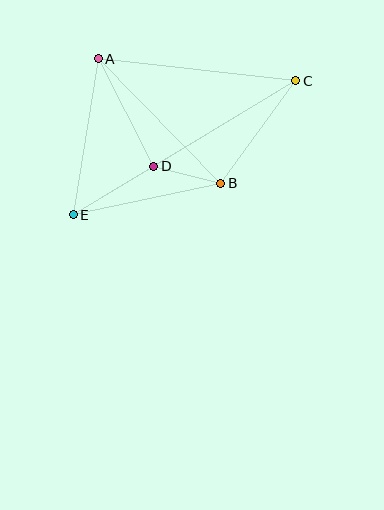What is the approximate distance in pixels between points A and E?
The distance between A and E is approximately 158 pixels.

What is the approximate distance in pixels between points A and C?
The distance between A and C is approximately 199 pixels.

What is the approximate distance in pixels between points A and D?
The distance between A and D is approximately 121 pixels.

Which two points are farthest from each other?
Points C and E are farthest from each other.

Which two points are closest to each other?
Points B and D are closest to each other.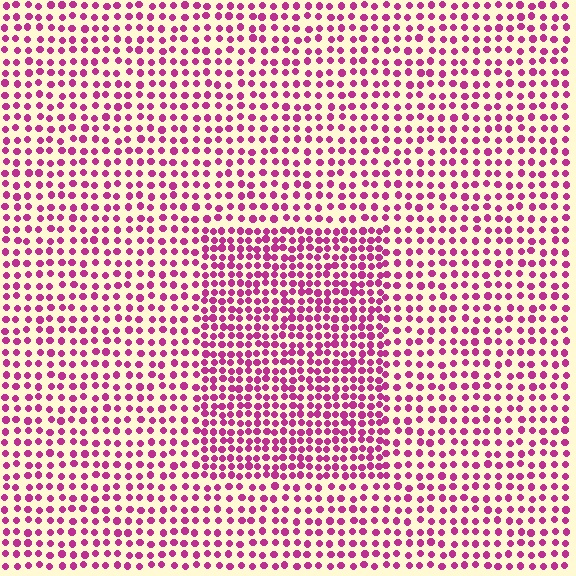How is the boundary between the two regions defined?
The boundary is defined by a change in element density (approximately 1.6x ratio). All elements are the same color, size, and shape.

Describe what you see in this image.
The image contains small magenta elements arranged at two different densities. A rectangle-shaped region is visible where the elements are more densely packed than the surrounding area.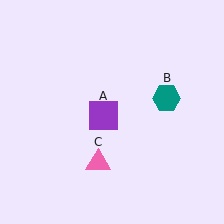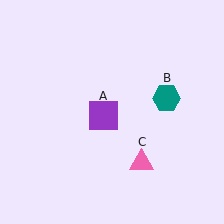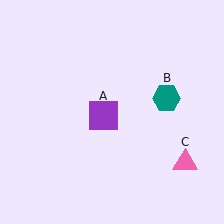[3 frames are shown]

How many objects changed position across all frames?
1 object changed position: pink triangle (object C).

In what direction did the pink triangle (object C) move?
The pink triangle (object C) moved right.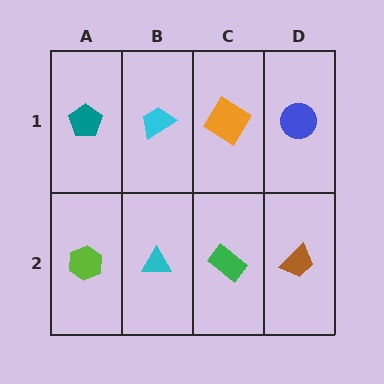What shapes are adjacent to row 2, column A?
A teal pentagon (row 1, column A), a cyan triangle (row 2, column B).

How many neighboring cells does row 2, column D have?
2.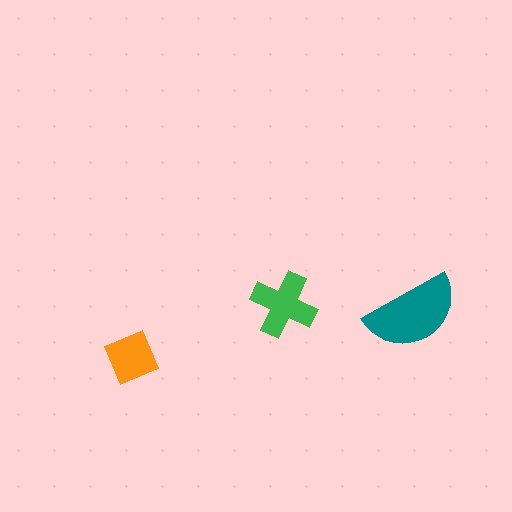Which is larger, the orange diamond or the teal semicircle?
The teal semicircle.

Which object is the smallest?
The orange diamond.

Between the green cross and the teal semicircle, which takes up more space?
The teal semicircle.